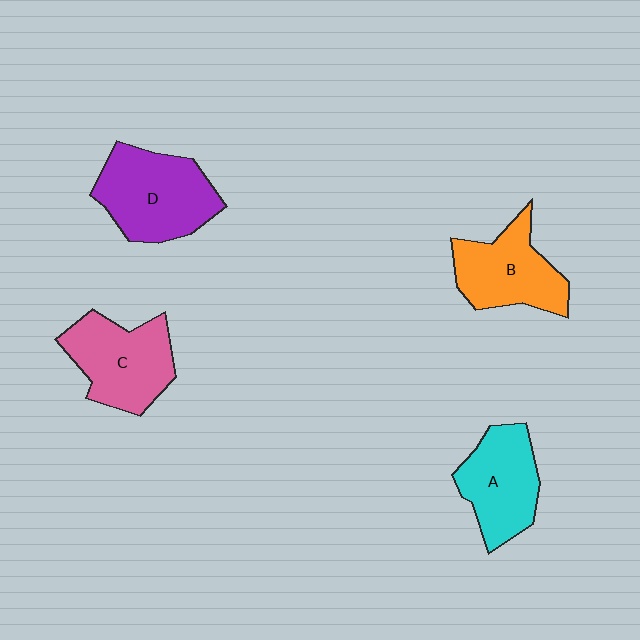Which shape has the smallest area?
Shape A (cyan).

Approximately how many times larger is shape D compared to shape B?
Approximately 1.2 times.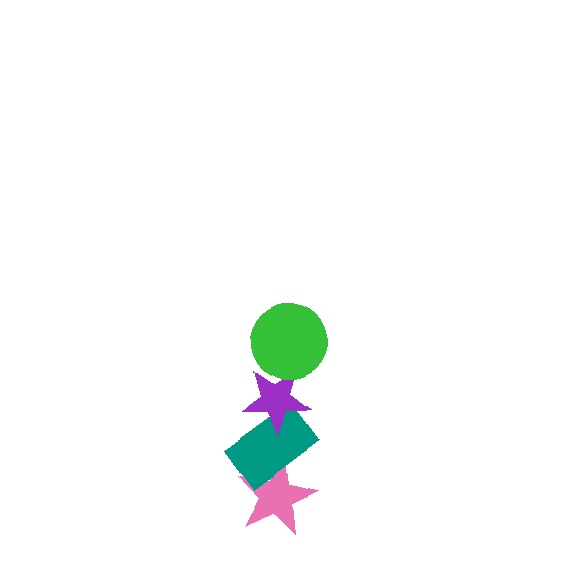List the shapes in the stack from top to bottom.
From top to bottom: the green circle, the purple star, the teal rectangle, the pink star.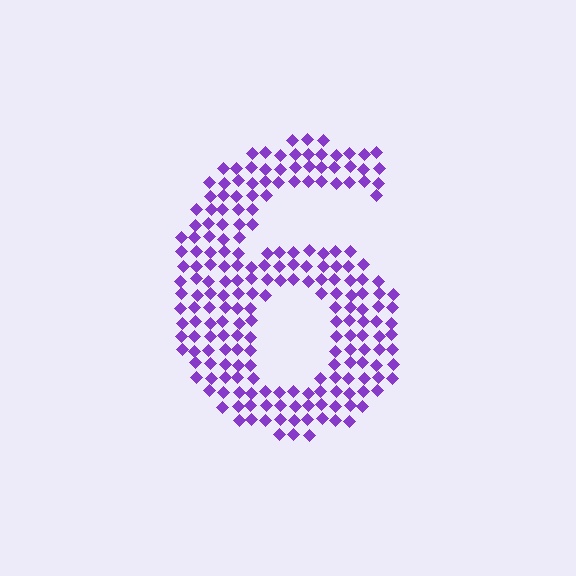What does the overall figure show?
The overall figure shows the digit 6.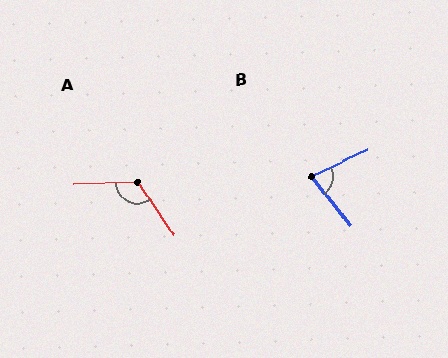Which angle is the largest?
A, at approximately 121 degrees.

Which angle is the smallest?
B, at approximately 76 degrees.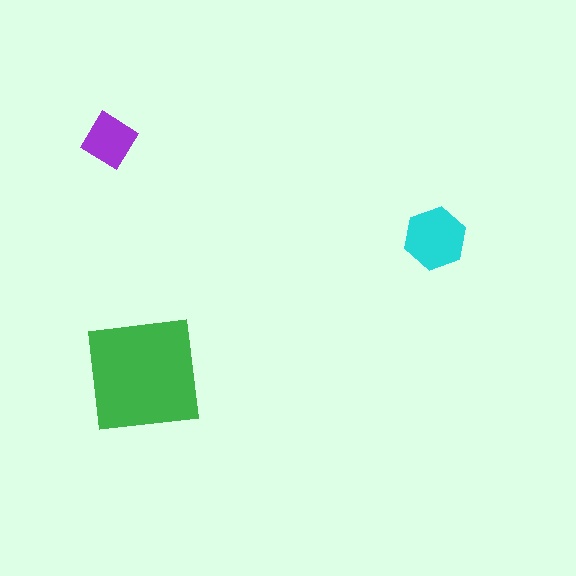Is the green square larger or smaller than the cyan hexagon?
Larger.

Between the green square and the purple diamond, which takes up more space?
The green square.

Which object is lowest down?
The green square is bottommost.